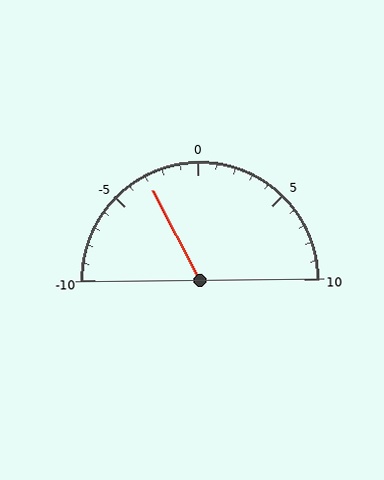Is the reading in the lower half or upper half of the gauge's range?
The reading is in the lower half of the range (-10 to 10).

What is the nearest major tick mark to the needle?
The nearest major tick mark is -5.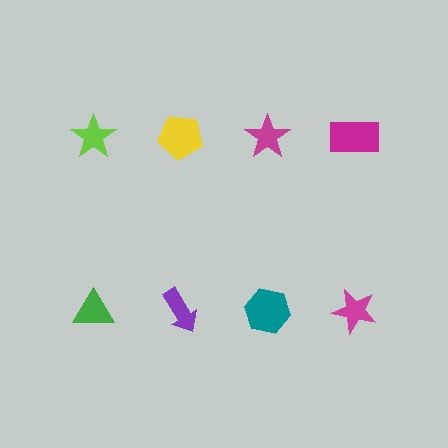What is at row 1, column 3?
A magenta star.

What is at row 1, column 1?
A lime star.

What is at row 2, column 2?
A purple arrow.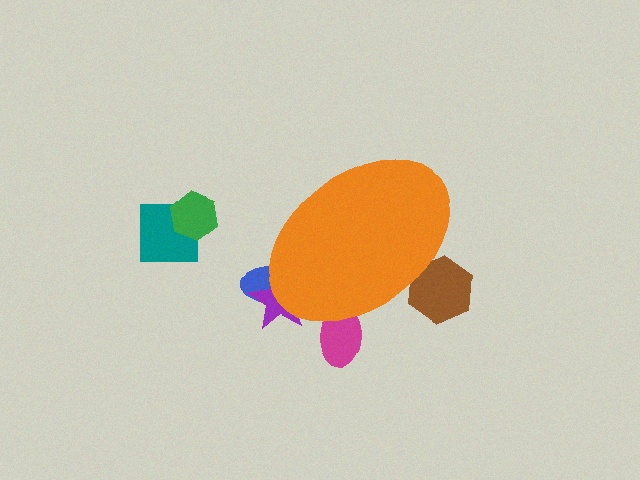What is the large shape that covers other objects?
An orange ellipse.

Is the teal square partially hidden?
No, the teal square is fully visible.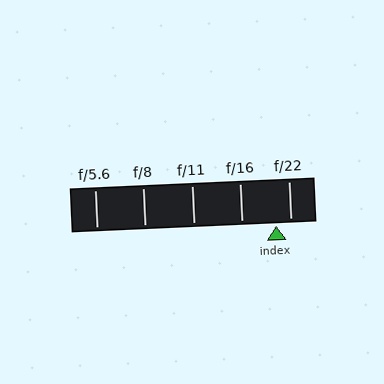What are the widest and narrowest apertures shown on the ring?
The widest aperture shown is f/5.6 and the narrowest is f/22.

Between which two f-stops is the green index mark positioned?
The index mark is between f/16 and f/22.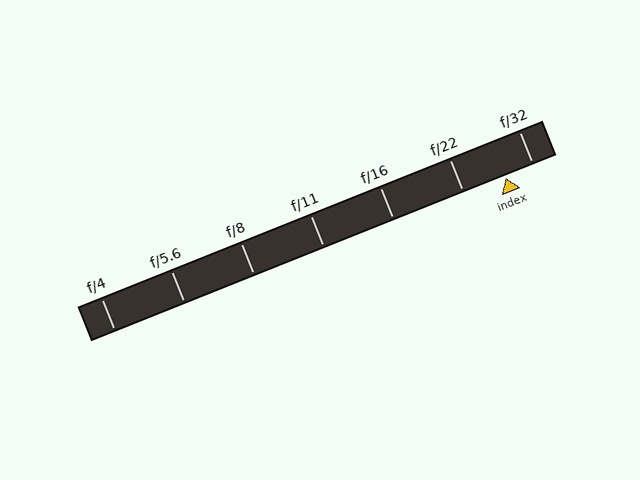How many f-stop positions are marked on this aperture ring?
There are 7 f-stop positions marked.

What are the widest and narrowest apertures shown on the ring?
The widest aperture shown is f/4 and the narrowest is f/32.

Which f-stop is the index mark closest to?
The index mark is closest to f/32.